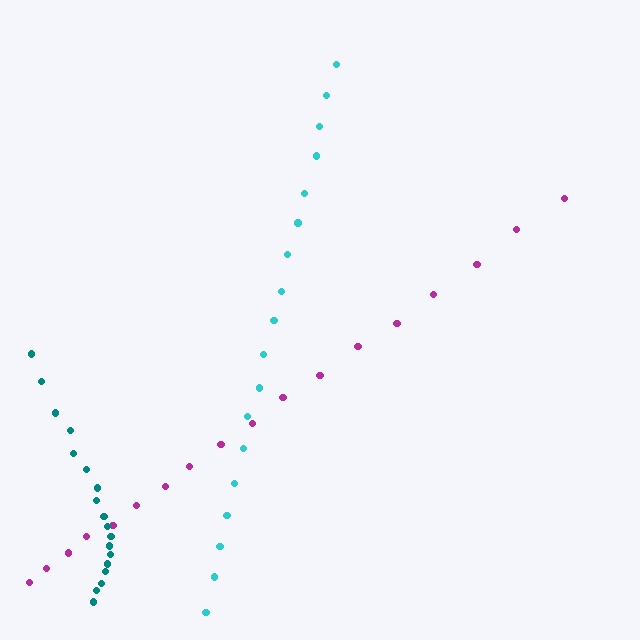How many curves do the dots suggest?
There are 3 distinct paths.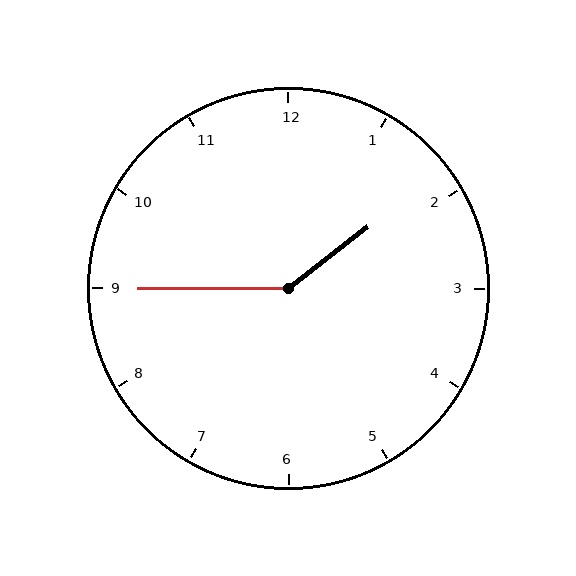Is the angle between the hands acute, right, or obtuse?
It is obtuse.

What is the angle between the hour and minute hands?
Approximately 142 degrees.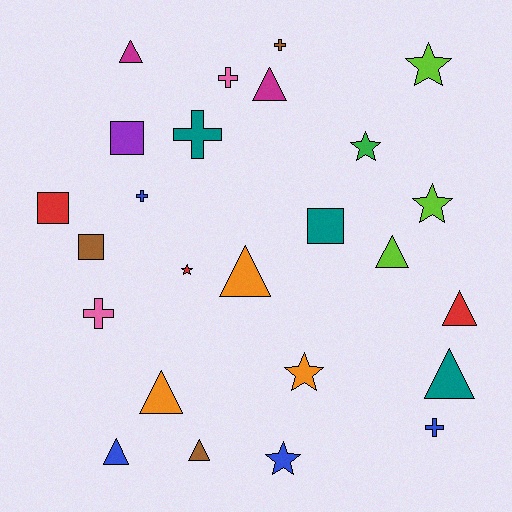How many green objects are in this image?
There is 1 green object.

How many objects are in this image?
There are 25 objects.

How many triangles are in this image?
There are 9 triangles.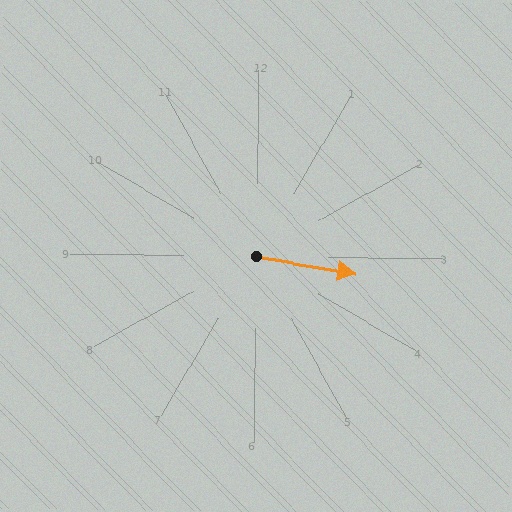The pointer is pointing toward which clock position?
Roughly 3 o'clock.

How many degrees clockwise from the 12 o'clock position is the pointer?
Approximately 99 degrees.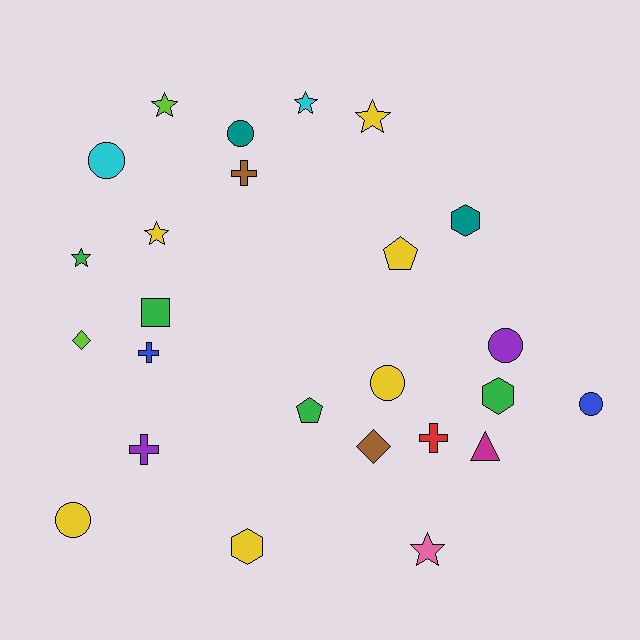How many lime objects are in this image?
There are 2 lime objects.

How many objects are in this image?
There are 25 objects.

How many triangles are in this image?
There is 1 triangle.